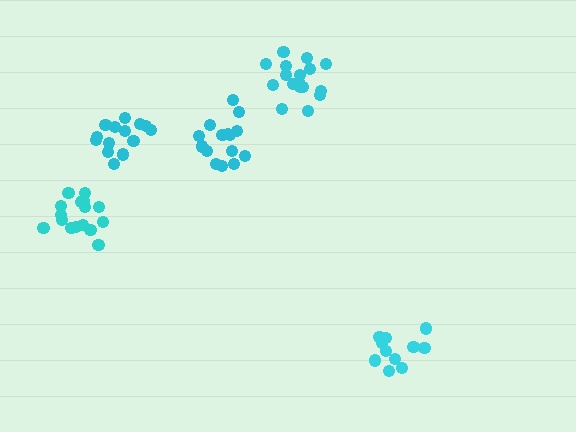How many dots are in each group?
Group 1: 17 dots, Group 2: 16 dots, Group 3: 15 dots, Group 4: 17 dots, Group 5: 12 dots (77 total).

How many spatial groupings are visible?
There are 5 spatial groupings.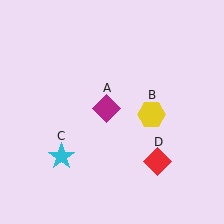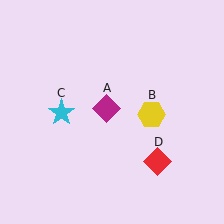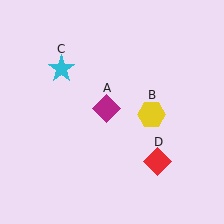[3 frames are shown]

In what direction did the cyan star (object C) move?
The cyan star (object C) moved up.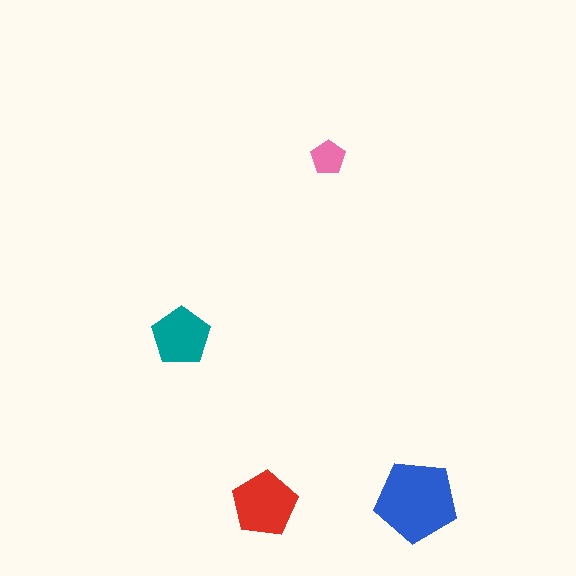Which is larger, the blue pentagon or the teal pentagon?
The blue one.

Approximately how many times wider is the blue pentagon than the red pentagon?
About 1.5 times wider.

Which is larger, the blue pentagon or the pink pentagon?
The blue one.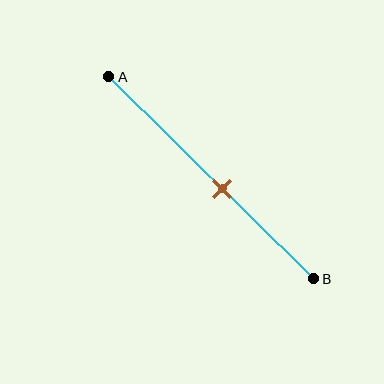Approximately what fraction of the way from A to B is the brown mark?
The brown mark is approximately 55% of the way from A to B.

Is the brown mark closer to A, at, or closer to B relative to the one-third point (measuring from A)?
The brown mark is closer to point B than the one-third point of segment AB.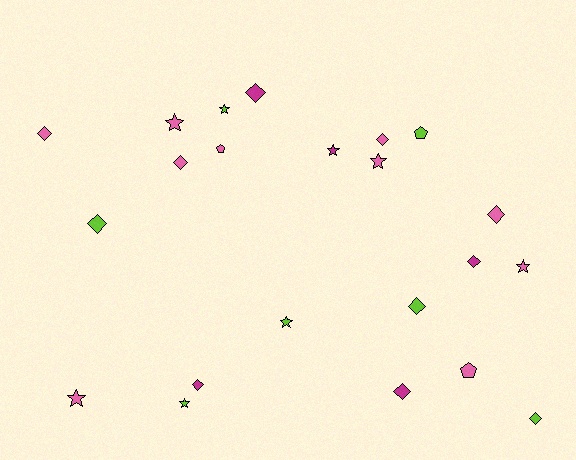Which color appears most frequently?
Pink, with 10 objects.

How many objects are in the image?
There are 22 objects.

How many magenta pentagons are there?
There are no magenta pentagons.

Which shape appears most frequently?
Diamond, with 11 objects.